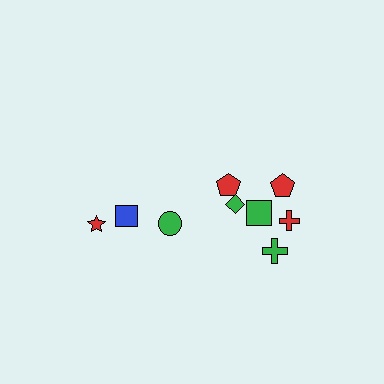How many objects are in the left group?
There are 3 objects.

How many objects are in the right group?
There are 6 objects.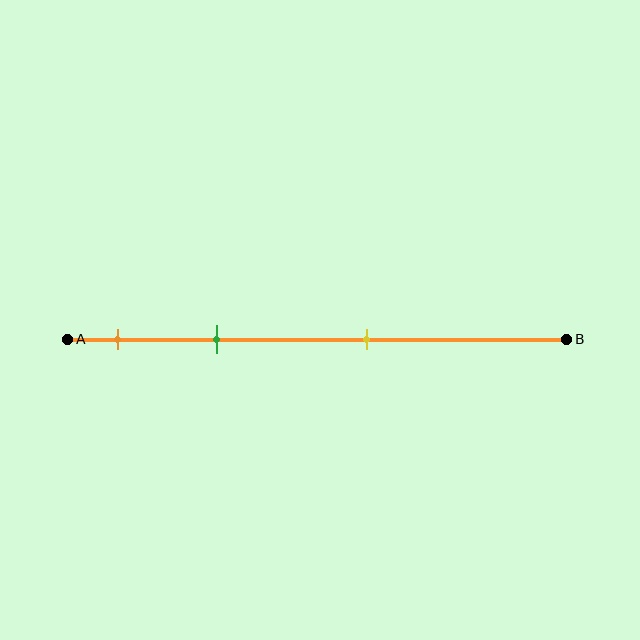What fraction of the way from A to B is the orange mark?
The orange mark is approximately 10% (0.1) of the way from A to B.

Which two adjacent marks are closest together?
The orange and green marks are the closest adjacent pair.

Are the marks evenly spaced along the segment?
No, the marks are not evenly spaced.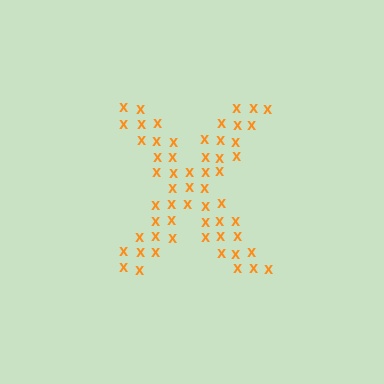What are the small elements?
The small elements are letter X's.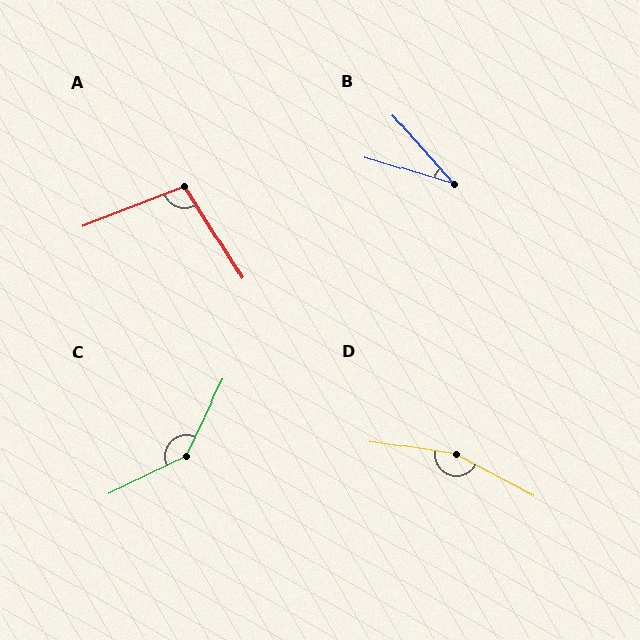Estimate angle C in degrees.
Approximately 142 degrees.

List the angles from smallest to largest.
B (32°), A (100°), C (142°), D (162°).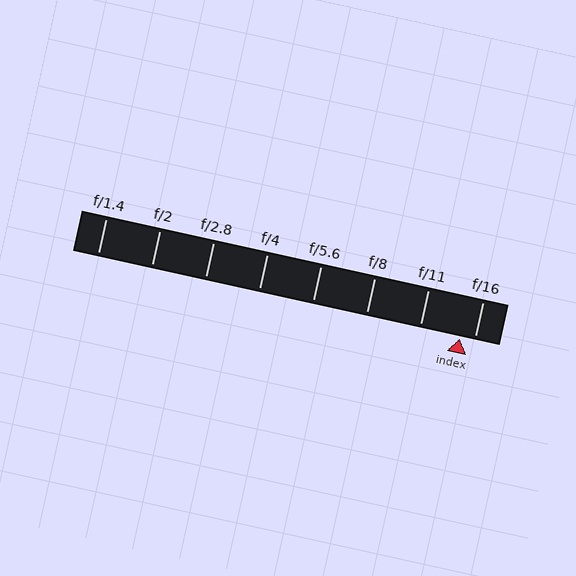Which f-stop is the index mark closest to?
The index mark is closest to f/16.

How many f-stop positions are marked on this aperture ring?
There are 8 f-stop positions marked.